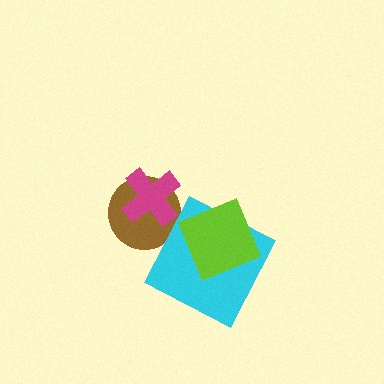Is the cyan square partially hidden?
Yes, it is partially covered by another shape.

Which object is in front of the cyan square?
The lime diamond is in front of the cyan square.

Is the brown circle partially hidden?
Yes, it is partially covered by another shape.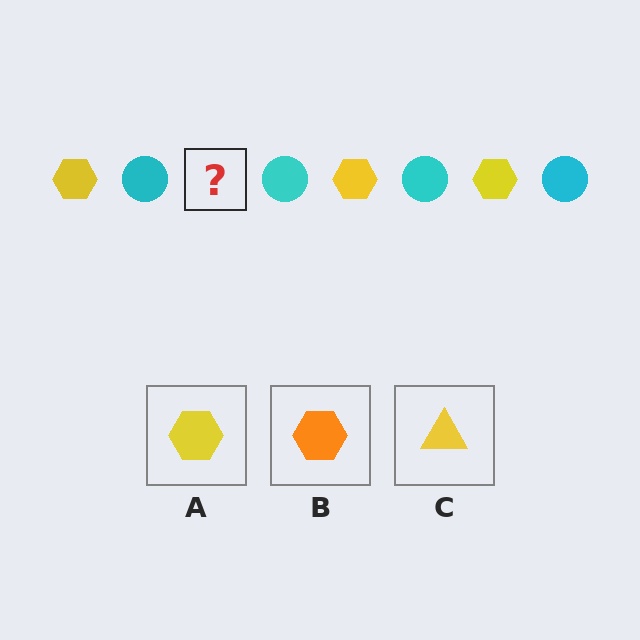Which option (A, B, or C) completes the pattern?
A.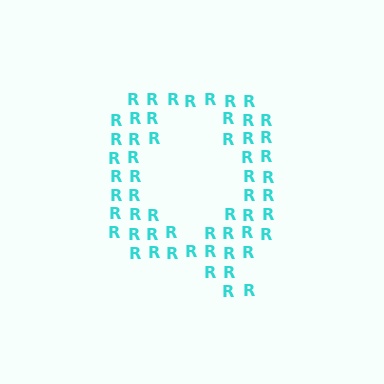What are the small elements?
The small elements are letter R's.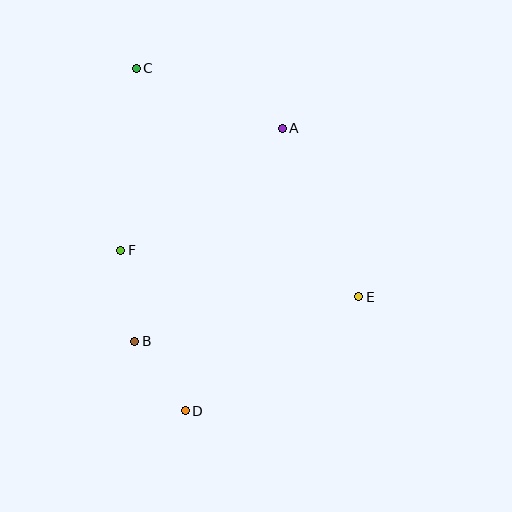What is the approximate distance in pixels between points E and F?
The distance between E and F is approximately 243 pixels.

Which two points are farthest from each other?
Points C and D are farthest from each other.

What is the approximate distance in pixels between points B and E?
The distance between B and E is approximately 229 pixels.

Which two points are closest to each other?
Points B and D are closest to each other.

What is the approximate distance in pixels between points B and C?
The distance between B and C is approximately 273 pixels.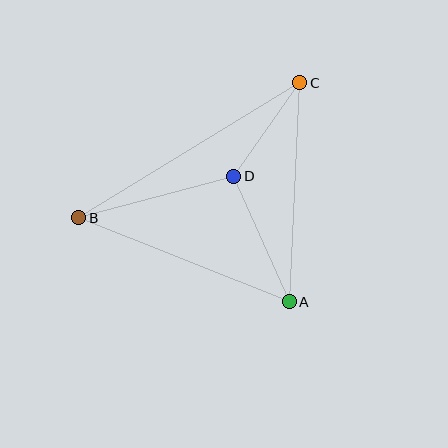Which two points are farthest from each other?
Points B and C are farthest from each other.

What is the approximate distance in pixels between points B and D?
The distance between B and D is approximately 160 pixels.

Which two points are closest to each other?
Points C and D are closest to each other.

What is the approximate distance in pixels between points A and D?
The distance between A and D is approximately 137 pixels.